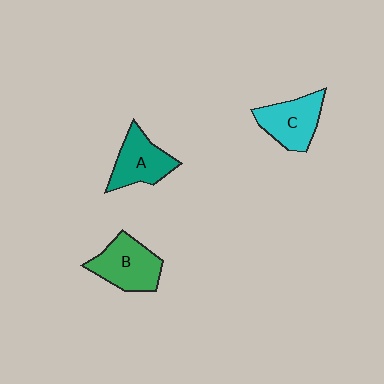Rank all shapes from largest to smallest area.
From largest to smallest: B (green), C (cyan), A (teal).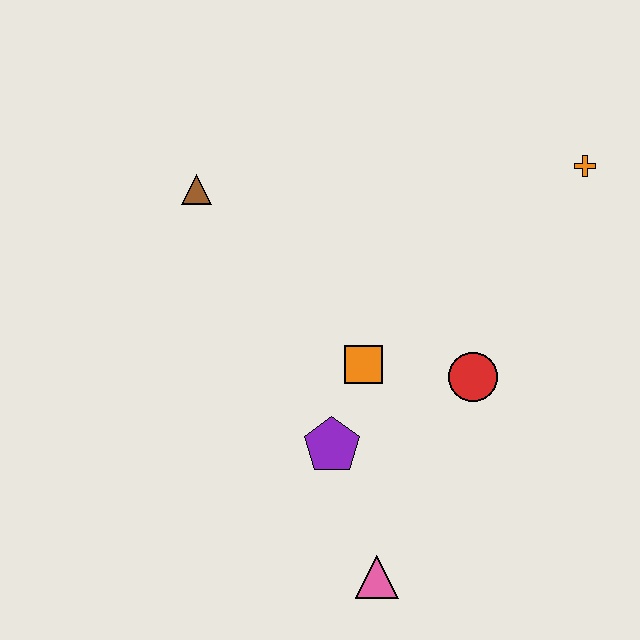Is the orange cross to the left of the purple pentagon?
No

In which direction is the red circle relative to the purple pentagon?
The red circle is to the right of the purple pentagon.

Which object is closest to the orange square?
The purple pentagon is closest to the orange square.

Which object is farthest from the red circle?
The brown triangle is farthest from the red circle.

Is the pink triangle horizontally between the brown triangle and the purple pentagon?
No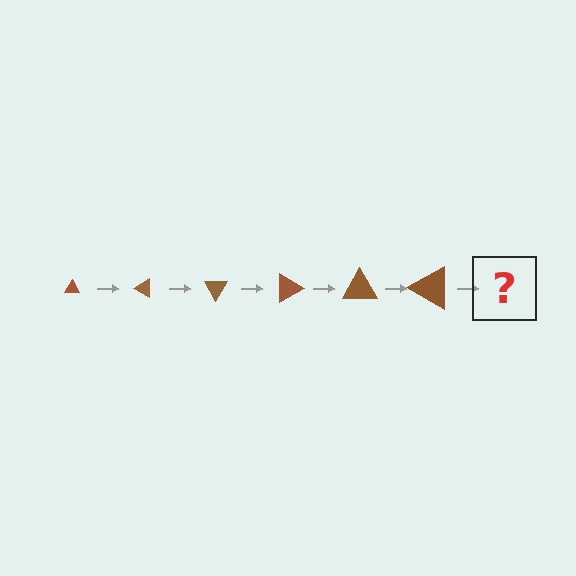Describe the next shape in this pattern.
It should be a triangle, larger than the previous one and rotated 180 degrees from the start.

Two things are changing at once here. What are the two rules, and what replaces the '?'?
The two rules are that the triangle grows larger each step and it rotates 30 degrees each step. The '?' should be a triangle, larger than the previous one and rotated 180 degrees from the start.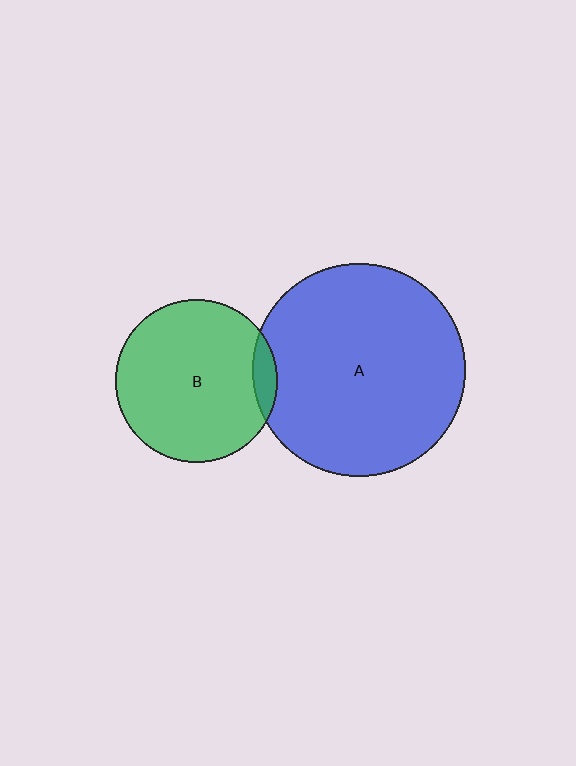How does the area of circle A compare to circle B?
Approximately 1.7 times.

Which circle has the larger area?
Circle A (blue).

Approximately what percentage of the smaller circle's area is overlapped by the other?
Approximately 10%.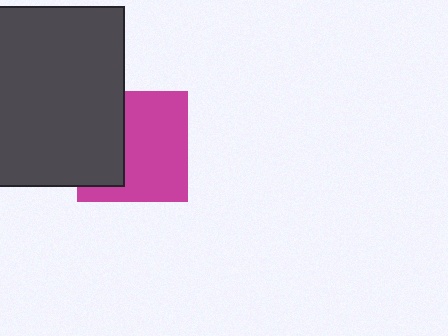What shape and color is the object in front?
The object in front is a dark gray rectangle.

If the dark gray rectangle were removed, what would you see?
You would see the complete magenta square.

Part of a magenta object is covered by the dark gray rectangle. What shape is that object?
It is a square.